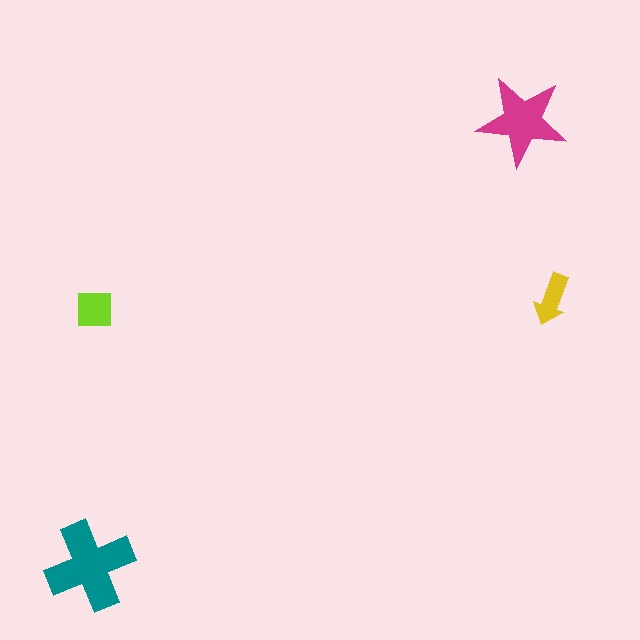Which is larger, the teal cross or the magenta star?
The teal cross.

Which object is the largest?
The teal cross.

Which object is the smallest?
The yellow arrow.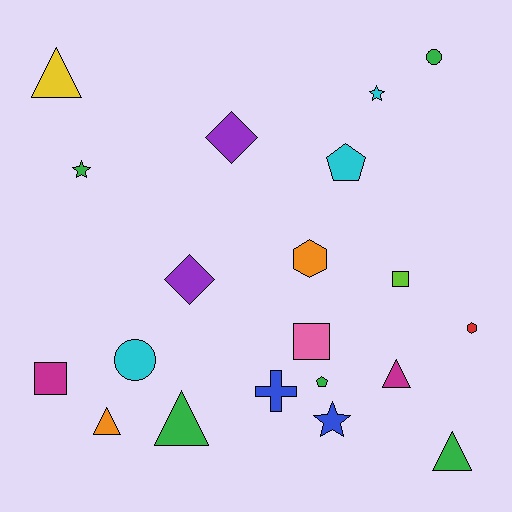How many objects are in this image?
There are 20 objects.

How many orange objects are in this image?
There are 2 orange objects.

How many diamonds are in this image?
There are 2 diamonds.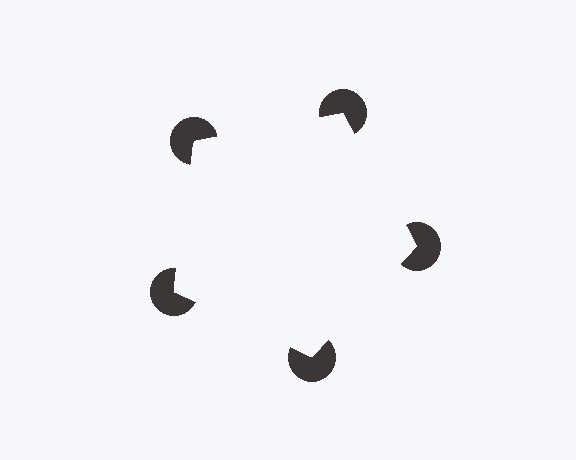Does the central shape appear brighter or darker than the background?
It typically appears slightly brighter than the background, even though no actual brightness change is drawn.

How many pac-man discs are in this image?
There are 5 — one at each vertex of the illusory pentagon.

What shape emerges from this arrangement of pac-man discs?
An illusory pentagon — its edges are inferred from the aligned wedge cuts in the pac-man discs, not physically drawn.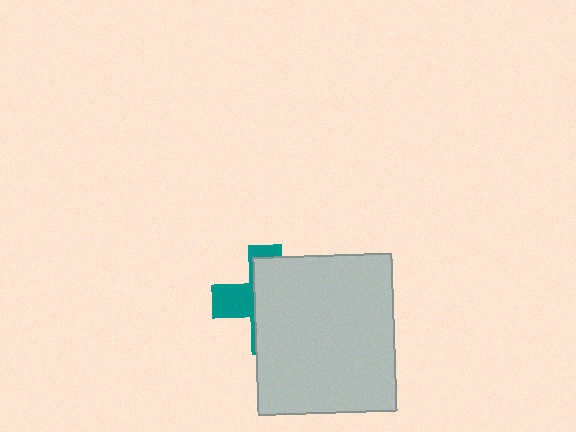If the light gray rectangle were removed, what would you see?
You would see the complete teal cross.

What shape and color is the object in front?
The object in front is a light gray rectangle.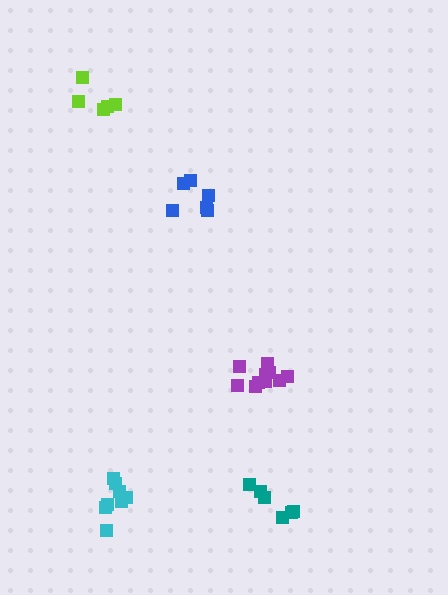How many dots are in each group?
Group 1: 8 dots, Group 2: 10 dots, Group 3: 5 dots, Group 4: 6 dots, Group 5: 6 dots (35 total).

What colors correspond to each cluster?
The clusters are colored: cyan, purple, lime, blue, teal.